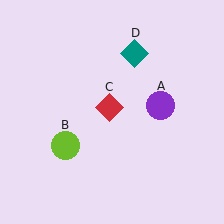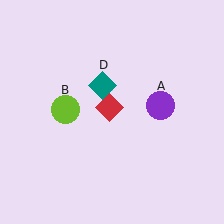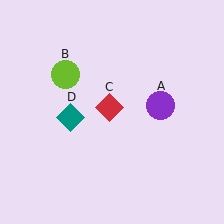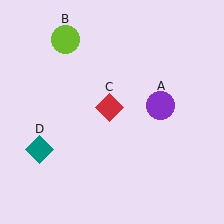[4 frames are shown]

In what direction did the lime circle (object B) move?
The lime circle (object B) moved up.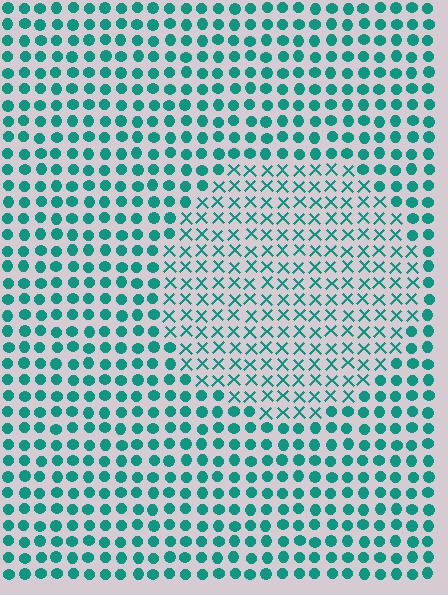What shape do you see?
I see a circle.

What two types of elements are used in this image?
The image uses X marks inside the circle region and circles outside it.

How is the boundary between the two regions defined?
The boundary is defined by a change in element shape: X marks inside vs. circles outside. All elements share the same color and spacing.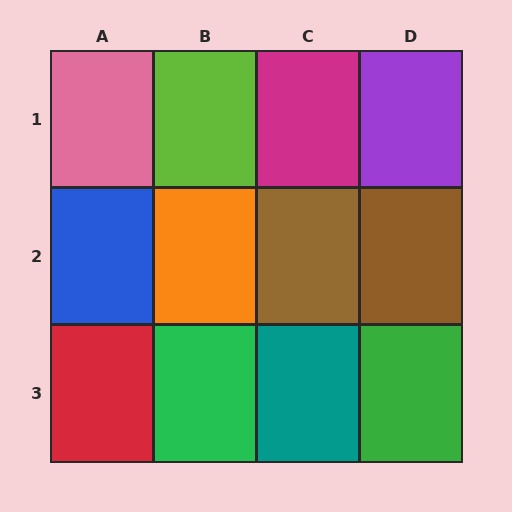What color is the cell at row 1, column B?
Lime.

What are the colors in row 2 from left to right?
Blue, orange, brown, brown.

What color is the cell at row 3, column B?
Green.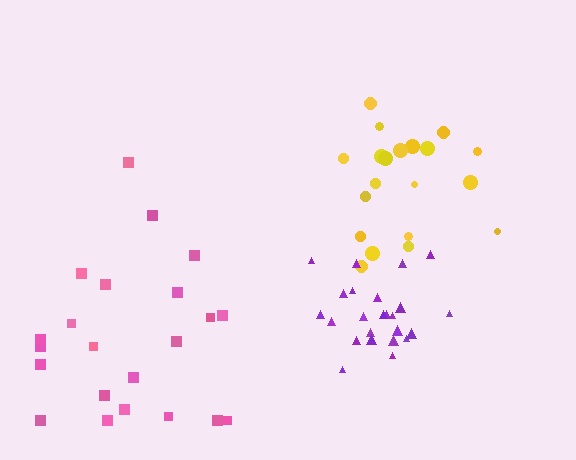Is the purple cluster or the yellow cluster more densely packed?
Purple.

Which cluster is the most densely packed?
Purple.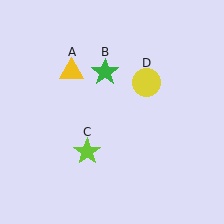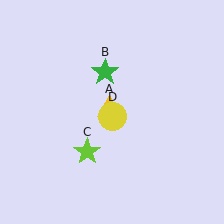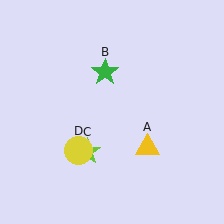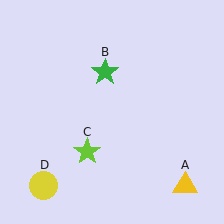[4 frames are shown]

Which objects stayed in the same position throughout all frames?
Green star (object B) and lime star (object C) remained stationary.